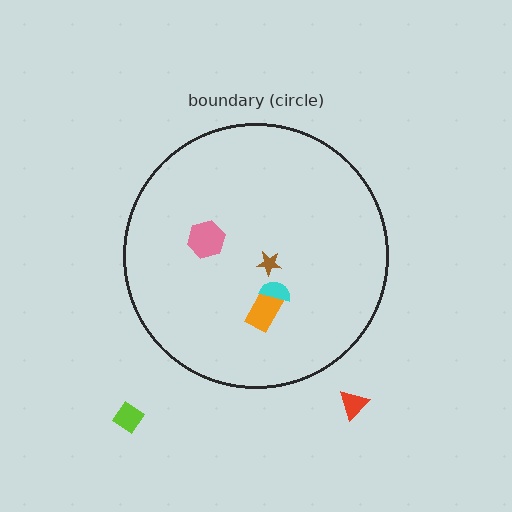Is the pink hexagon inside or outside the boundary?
Inside.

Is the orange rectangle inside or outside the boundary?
Inside.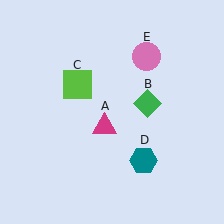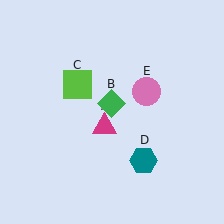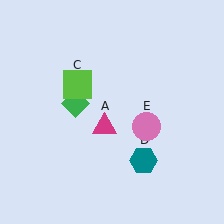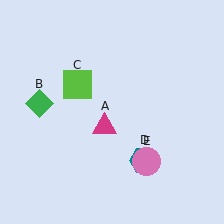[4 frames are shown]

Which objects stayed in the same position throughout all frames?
Magenta triangle (object A) and lime square (object C) and teal hexagon (object D) remained stationary.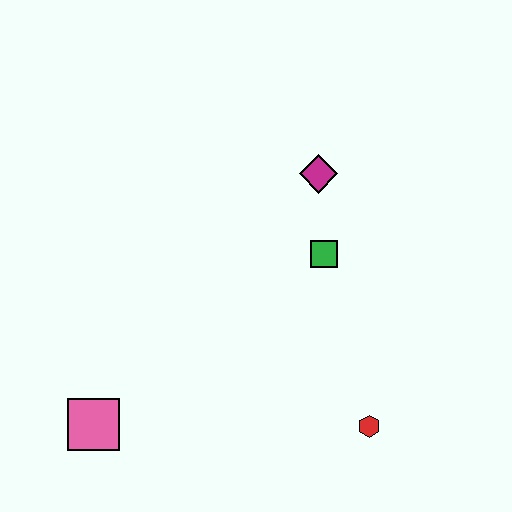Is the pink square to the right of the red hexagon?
No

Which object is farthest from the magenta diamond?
The pink square is farthest from the magenta diamond.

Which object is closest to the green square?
The magenta diamond is closest to the green square.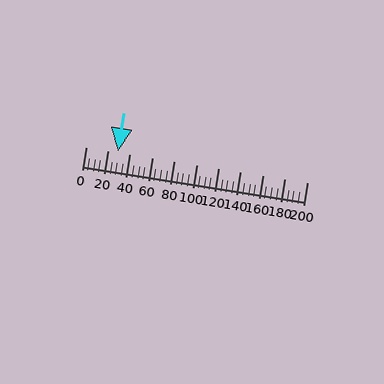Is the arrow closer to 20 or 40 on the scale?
The arrow is closer to 20.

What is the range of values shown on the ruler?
The ruler shows values from 0 to 200.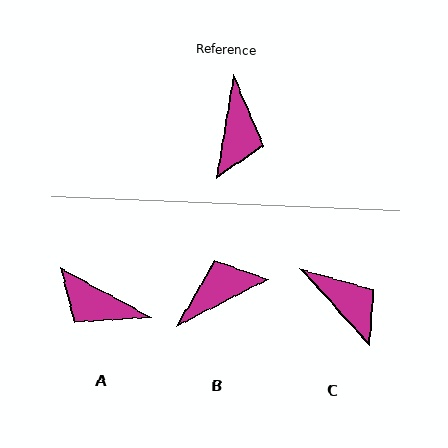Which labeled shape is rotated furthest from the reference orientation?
B, about 127 degrees away.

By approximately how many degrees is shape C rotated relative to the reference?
Approximately 51 degrees counter-clockwise.